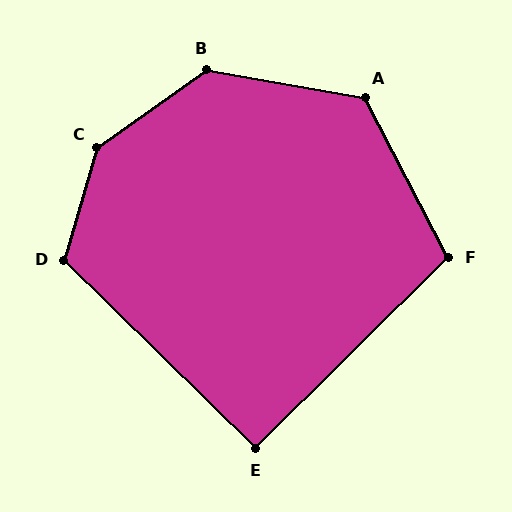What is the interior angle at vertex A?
Approximately 127 degrees (obtuse).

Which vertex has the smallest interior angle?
E, at approximately 91 degrees.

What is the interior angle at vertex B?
Approximately 135 degrees (obtuse).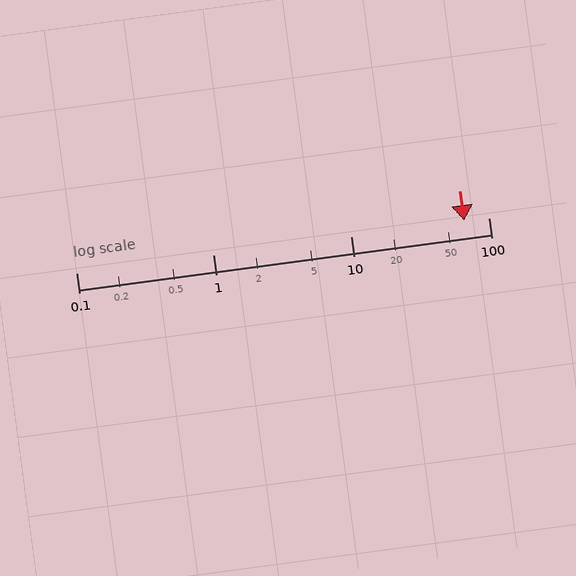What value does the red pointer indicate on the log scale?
The pointer indicates approximately 67.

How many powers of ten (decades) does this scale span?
The scale spans 3 decades, from 0.1 to 100.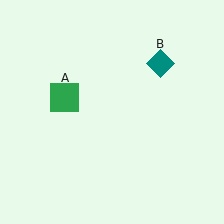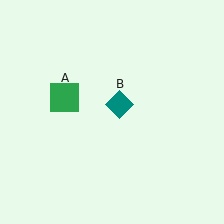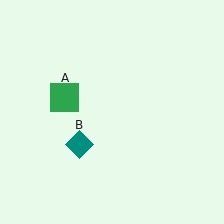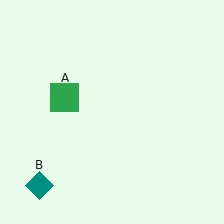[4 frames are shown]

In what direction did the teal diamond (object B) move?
The teal diamond (object B) moved down and to the left.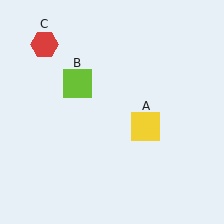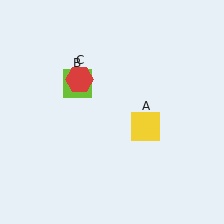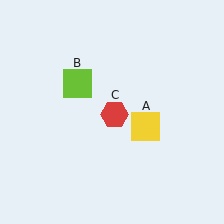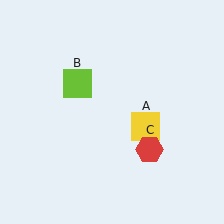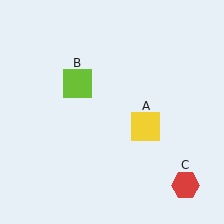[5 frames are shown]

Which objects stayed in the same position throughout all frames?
Yellow square (object A) and lime square (object B) remained stationary.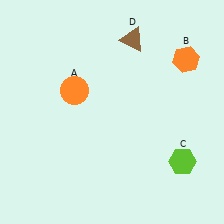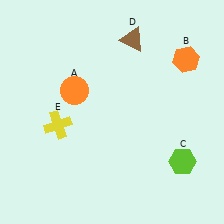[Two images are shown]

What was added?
A yellow cross (E) was added in Image 2.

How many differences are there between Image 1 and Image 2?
There is 1 difference between the two images.